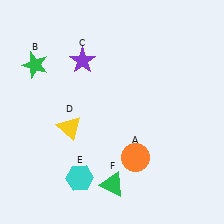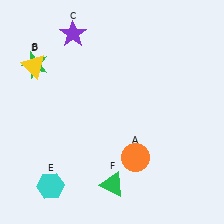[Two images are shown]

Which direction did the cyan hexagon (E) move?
The cyan hexagon (E) moved left.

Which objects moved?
The objects that moved are: the purple star (C), the yellow triangle (D), the cyan hexagon (E).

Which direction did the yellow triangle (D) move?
The yellow triangle (D) moved up.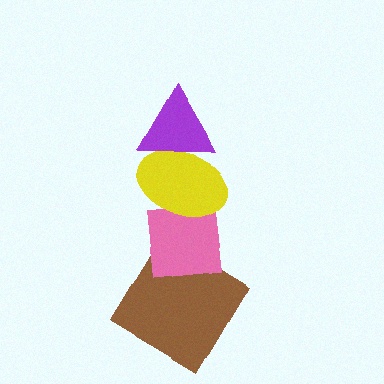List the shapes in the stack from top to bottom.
From top to bottom: the purple triangle, the yellow ellipse, the pink square, the brown diamond.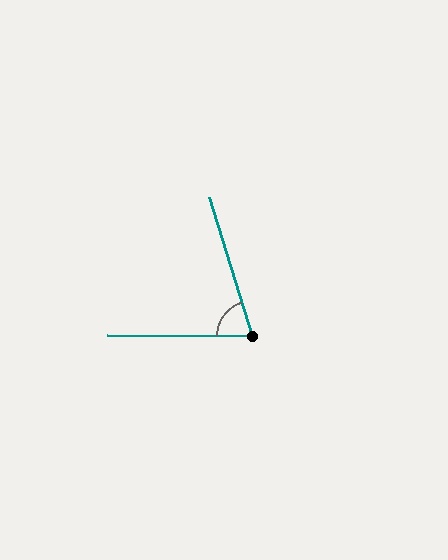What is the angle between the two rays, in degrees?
Approximately 72 degrees.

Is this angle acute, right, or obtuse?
It is acute.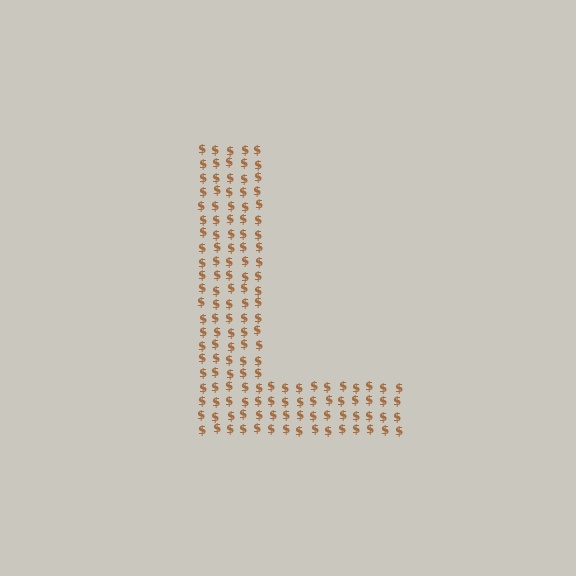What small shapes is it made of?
It is made of small dollar signs.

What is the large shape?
The large shape is the letter L.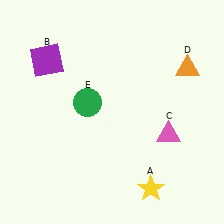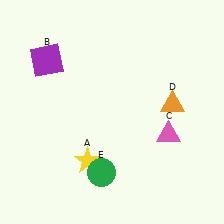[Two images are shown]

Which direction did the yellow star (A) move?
The yellow star (A) moved left.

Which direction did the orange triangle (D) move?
The orange triangle (D) moved down.